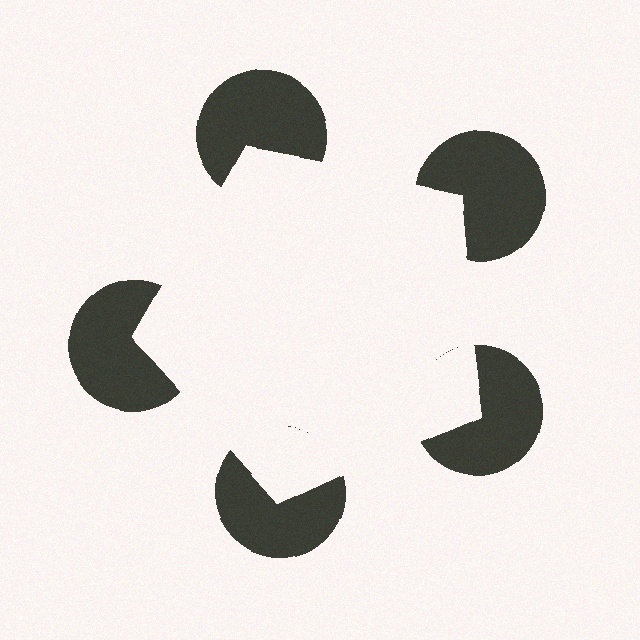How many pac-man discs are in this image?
There are 5 — one at each vertex of the illusory pentagon.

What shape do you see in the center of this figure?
An illusory pentagon — its edges are inferred from the aligned wedge cuts in the pac-man discs, not physically drawn.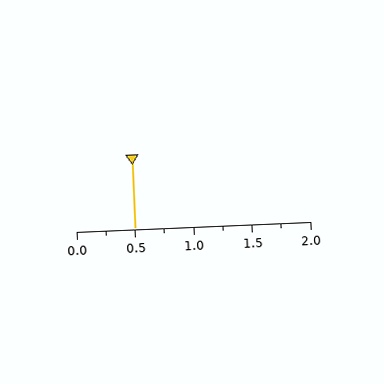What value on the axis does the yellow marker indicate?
The marker indicates approximately 0.5.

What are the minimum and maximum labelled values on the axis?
The axis runs from 0.0 to 2.0.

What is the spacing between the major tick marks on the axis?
The major ticks are spaced 0.5 apart.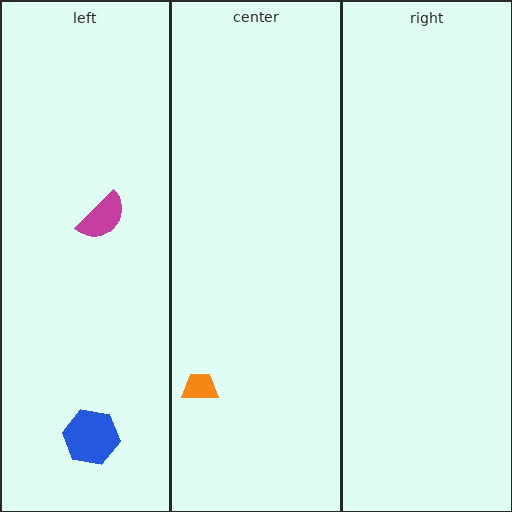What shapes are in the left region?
The magenta semicircle, the blue hexagon.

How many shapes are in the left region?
2.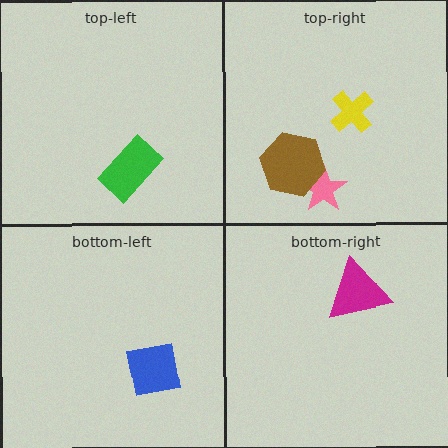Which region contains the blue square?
The bottom-left region.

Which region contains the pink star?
The top-right region.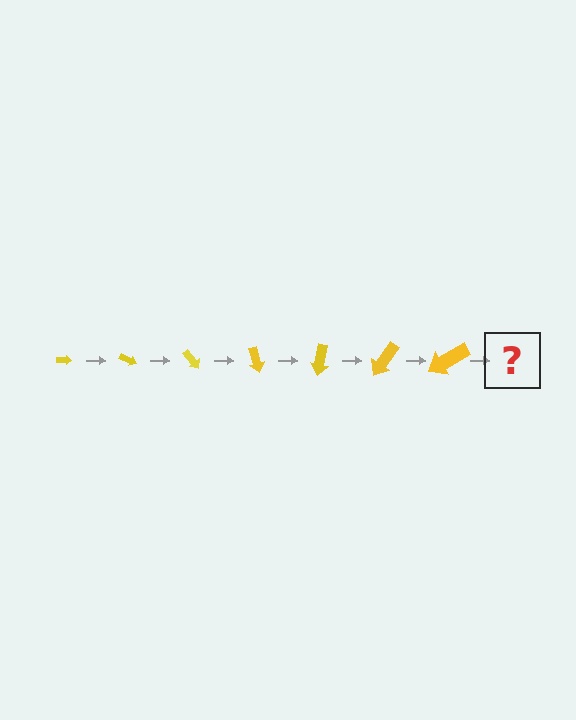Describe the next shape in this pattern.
It should be an arrow, larger than the previous one and rotated 175 degrees from the start.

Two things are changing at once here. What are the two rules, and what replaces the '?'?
The two rules are that the arrow grows larger each step and it rotates 25 degrees each step. The '?' should be an arrow, larger than the previous one and rotated 175 degrees from the start.